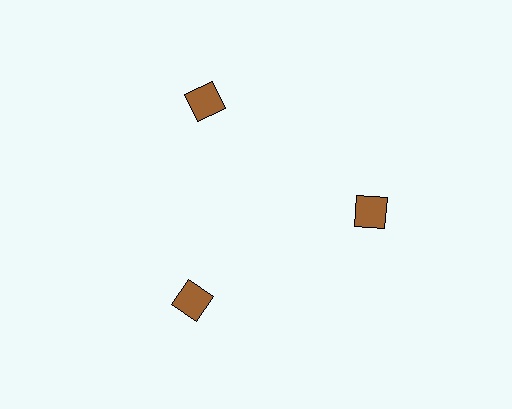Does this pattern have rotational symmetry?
Yes, this pattern has 3-fold rotational symmetry. It looks the same after rotating 120 degrees around the center.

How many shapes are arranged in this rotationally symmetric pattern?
There are 3 shapes, arranged in 3 groups of 1.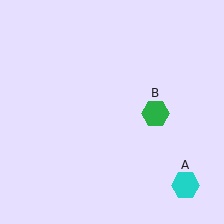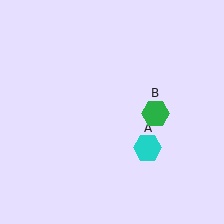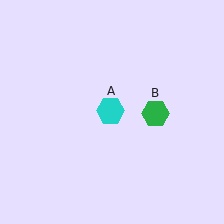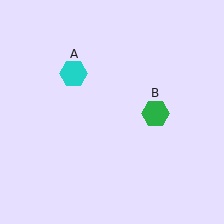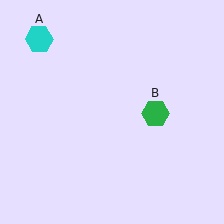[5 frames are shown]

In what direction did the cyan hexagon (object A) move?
The cyan hexagon (object A) moved up and to the left.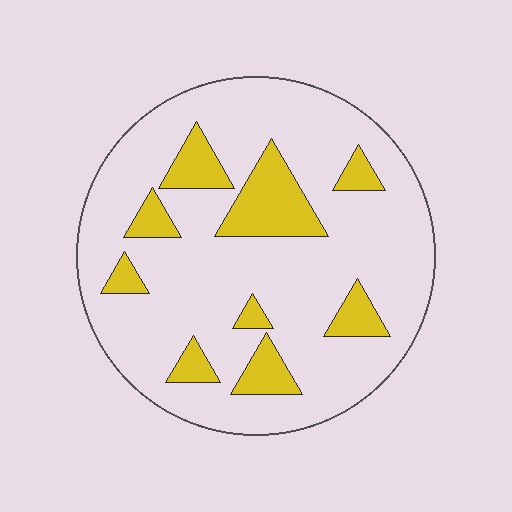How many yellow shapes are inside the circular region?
9.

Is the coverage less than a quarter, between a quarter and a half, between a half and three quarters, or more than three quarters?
Less than a quarter.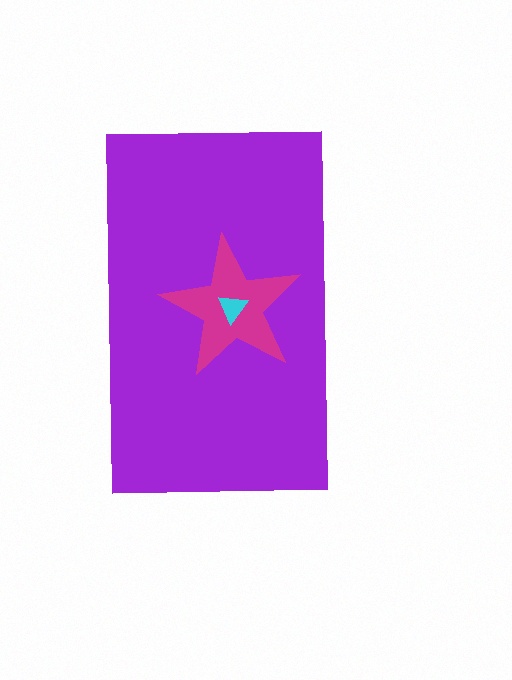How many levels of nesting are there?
3.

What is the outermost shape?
The purple rectangle.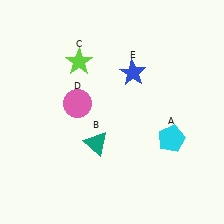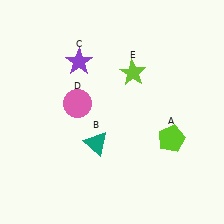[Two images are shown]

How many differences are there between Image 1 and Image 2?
There are 3 differences between the two images.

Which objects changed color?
A changed from cyan to lime. C changed from lime to purple. E changed from blue to lime.